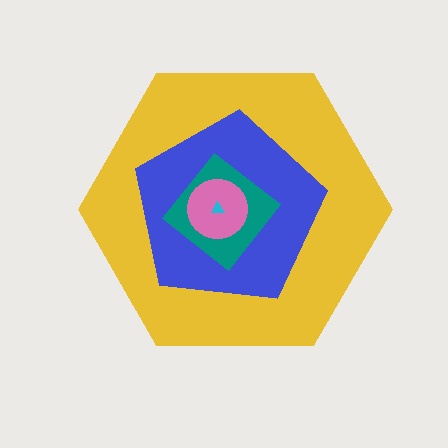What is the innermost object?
The cyan triangle.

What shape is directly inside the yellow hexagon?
The blue pentagon.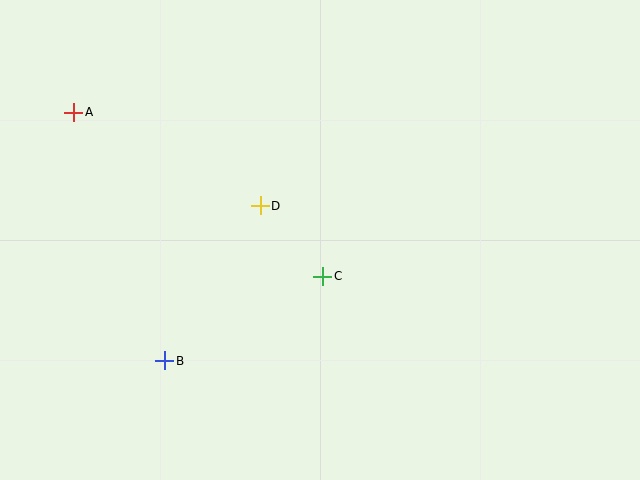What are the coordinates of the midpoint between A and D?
The midpoint between A and D is at (167, 159).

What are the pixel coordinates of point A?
Point A is at (74, 112).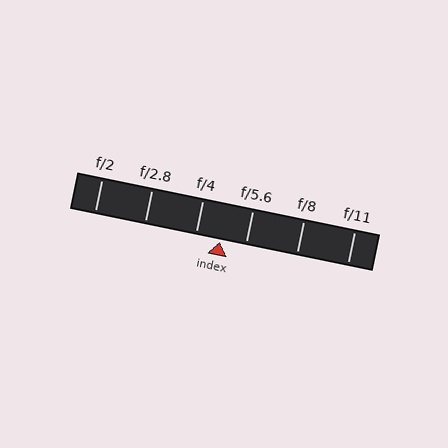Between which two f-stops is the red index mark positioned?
The index mark is between f/4 and f/5.6.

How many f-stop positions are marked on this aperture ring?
There are 6 f-stop positions marked.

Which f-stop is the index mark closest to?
The index mark is closest to f/4.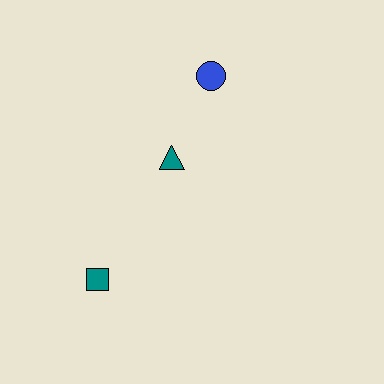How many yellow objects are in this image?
There are no yellow objects.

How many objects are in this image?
There are 3 objects.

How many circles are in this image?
There is 1 circle.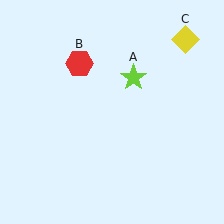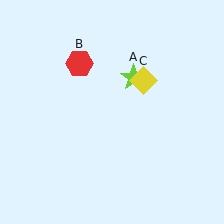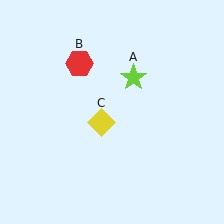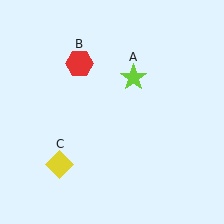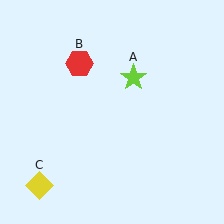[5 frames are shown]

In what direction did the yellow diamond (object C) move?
The yellow diamond (object C) moved down and to the left.